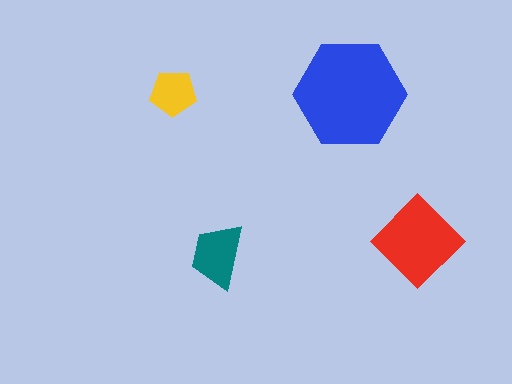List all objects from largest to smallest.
The blue hexagon, the red diamond, the teal trapezoid, the yellow pentagon.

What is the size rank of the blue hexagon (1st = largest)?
1st.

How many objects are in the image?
There are 4 objects in the image.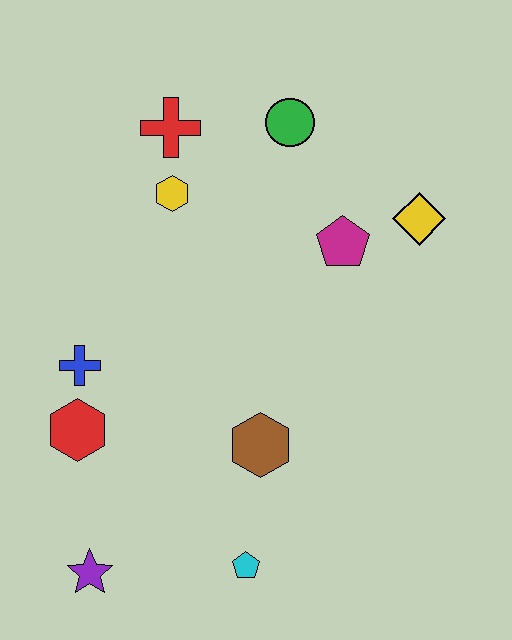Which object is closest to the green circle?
The red cross is closest to the green circle.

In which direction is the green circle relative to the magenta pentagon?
The green circle is above the magenta pentagon.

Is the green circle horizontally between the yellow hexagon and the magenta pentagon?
Yes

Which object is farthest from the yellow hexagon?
The purple star is farthest from the yellow hexagon.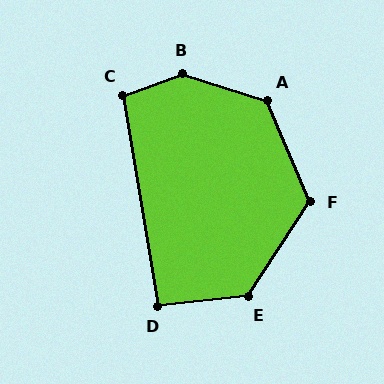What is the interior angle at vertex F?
Approximately 124 degrees (obtuse).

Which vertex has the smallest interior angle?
D, at approximately 94 degrees.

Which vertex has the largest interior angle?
B, at approximately 142 degrees.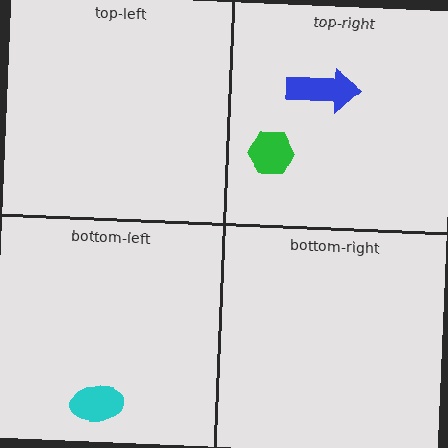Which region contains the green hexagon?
The top-right region.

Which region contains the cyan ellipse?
The bottom-left region.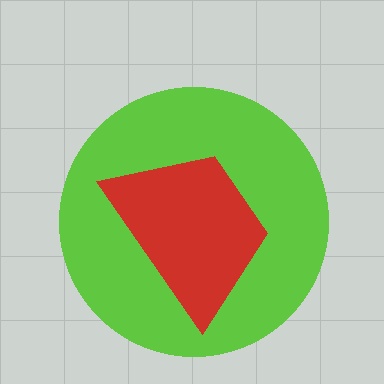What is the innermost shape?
The red trapezoid.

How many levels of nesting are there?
2.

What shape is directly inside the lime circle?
The red trapezoid.